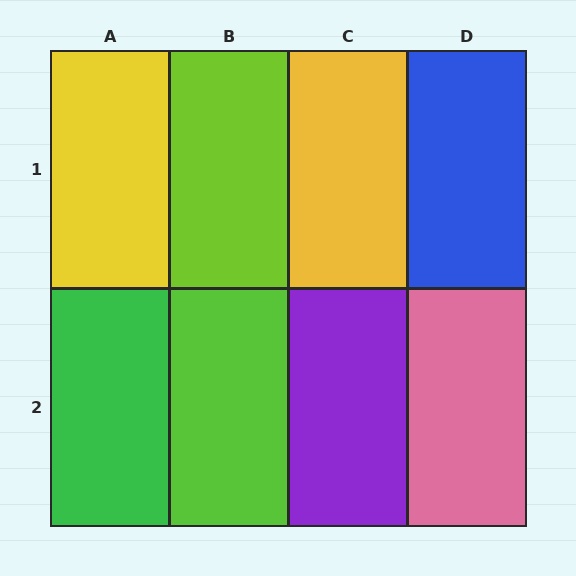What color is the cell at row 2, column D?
Pink.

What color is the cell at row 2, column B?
Lime.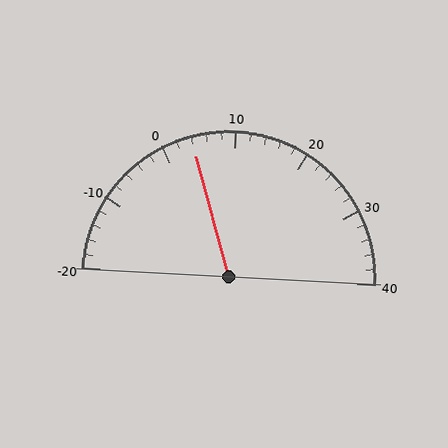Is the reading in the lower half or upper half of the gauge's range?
The reading is in the lower half of the range (-20 to 40).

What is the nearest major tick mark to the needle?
The nearest major tick mark is 0.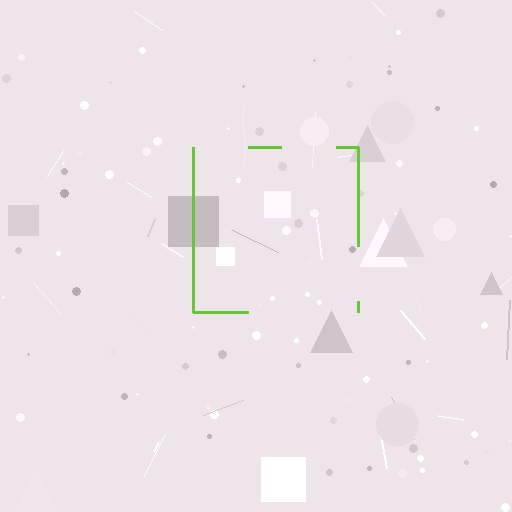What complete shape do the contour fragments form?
The contour fragments form a square.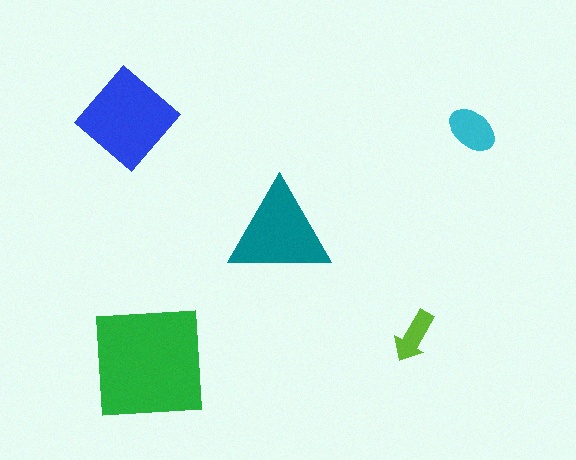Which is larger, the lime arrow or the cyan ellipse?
The cyan ellipse.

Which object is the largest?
The green square.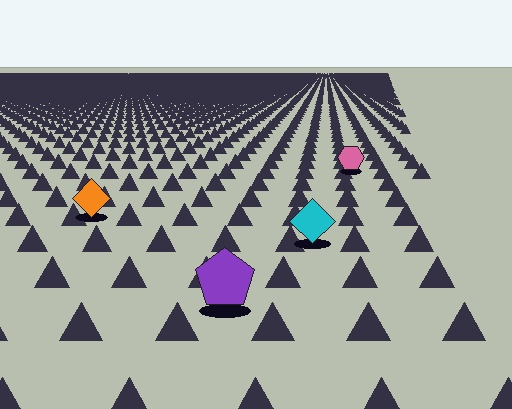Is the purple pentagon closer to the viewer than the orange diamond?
Yes. The purple pentagon is closer — you can tell from the texture gradient: the ground texture is coarser near it.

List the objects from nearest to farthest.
From nearest to farthest: the purple pentagon, the cyan diamond, the orange diamond, the pink hexagon.